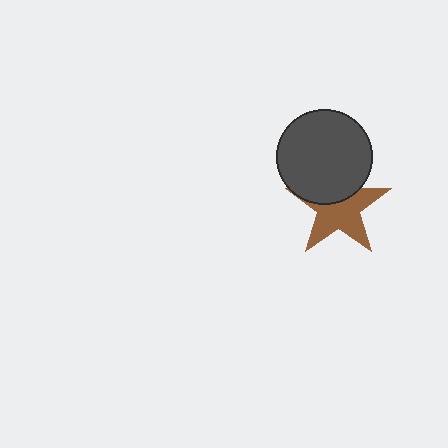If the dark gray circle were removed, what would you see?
You would see the complete brown star.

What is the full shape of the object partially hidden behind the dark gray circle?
The partially hidden object is a brown star.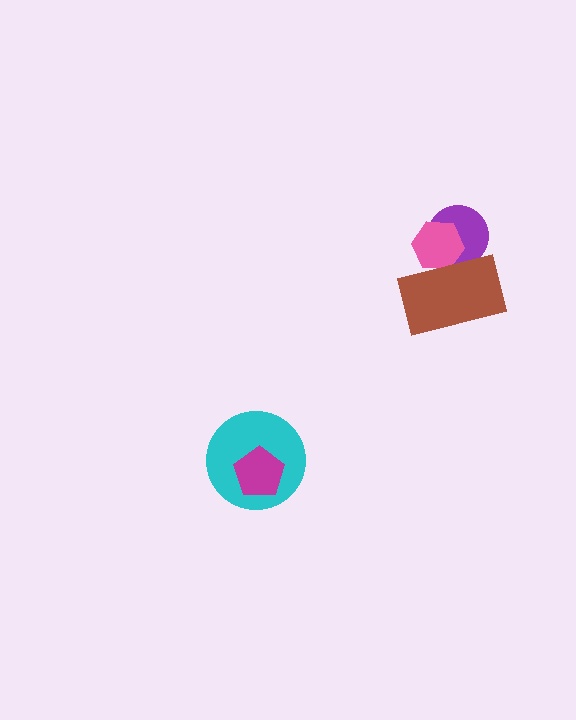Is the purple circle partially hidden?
Yes, it is partially covered by another shape.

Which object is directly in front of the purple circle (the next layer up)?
The pink hexagon is directly in front of the purple circle.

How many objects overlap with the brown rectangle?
2 objects overlap with the brown rectangle.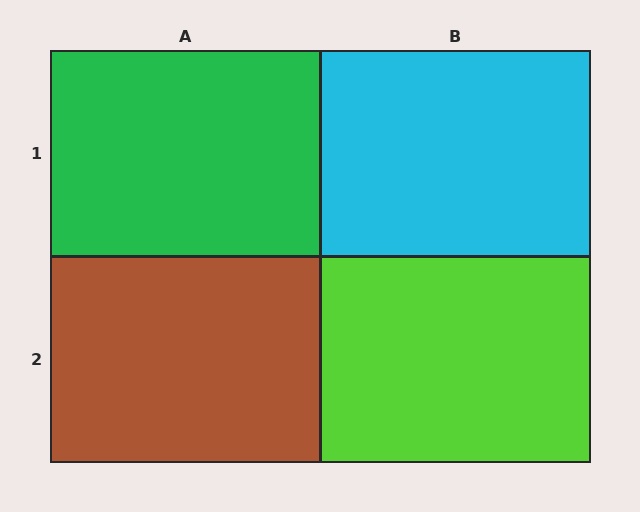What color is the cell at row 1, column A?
Green.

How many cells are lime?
1 cell is lime.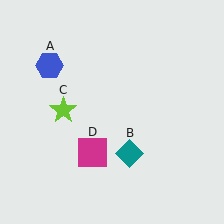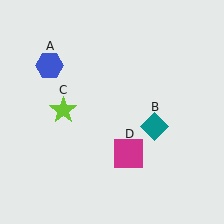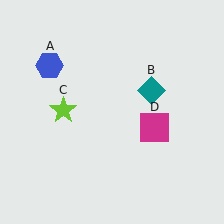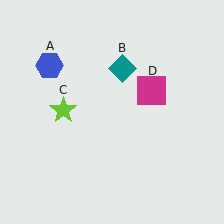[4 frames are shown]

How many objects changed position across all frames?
2 objects changed position: teal diamond (object B), magenta square (object D).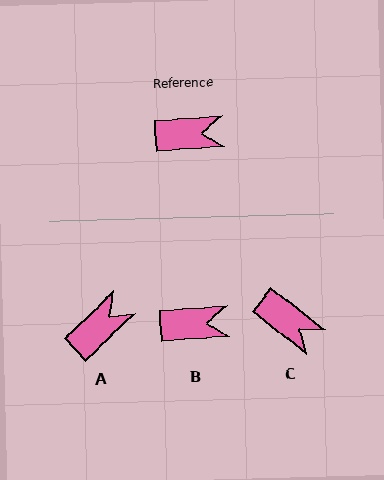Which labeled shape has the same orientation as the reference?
B.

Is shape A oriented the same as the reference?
No, it is off by about 41 degrees.